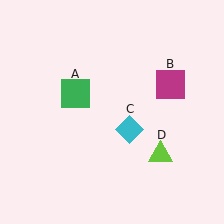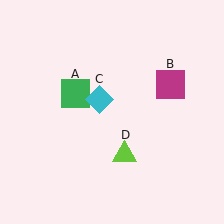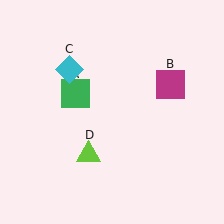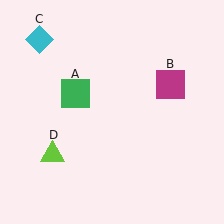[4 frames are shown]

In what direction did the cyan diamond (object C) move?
The cyan diamond (object C) moved up and to the left.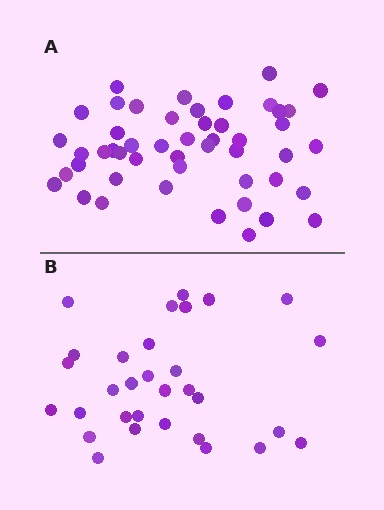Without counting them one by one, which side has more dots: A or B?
Region A (the top region) has more dots.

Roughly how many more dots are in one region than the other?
Region A has approximately 20 more dots than region B.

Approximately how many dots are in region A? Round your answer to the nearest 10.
About 50 dots. (The exact count is 49, which rounds to 50.)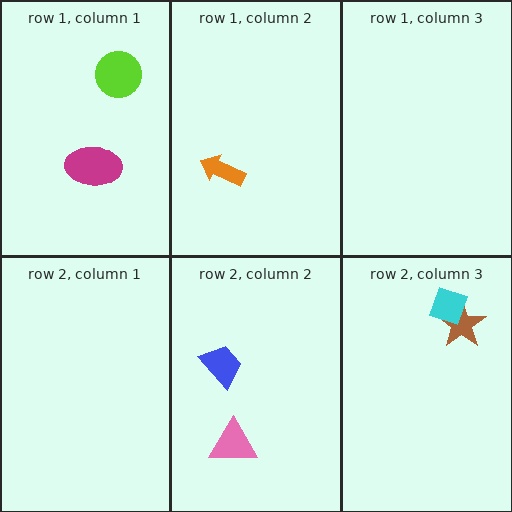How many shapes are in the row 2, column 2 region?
2.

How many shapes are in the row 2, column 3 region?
2.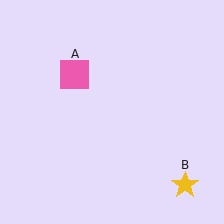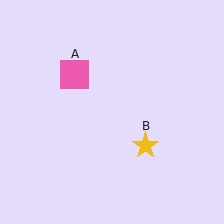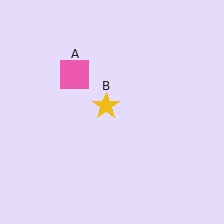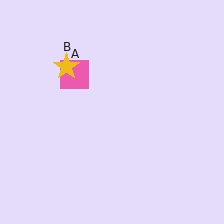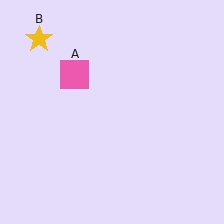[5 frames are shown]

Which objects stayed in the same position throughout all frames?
Pink square (object A) remained stationary.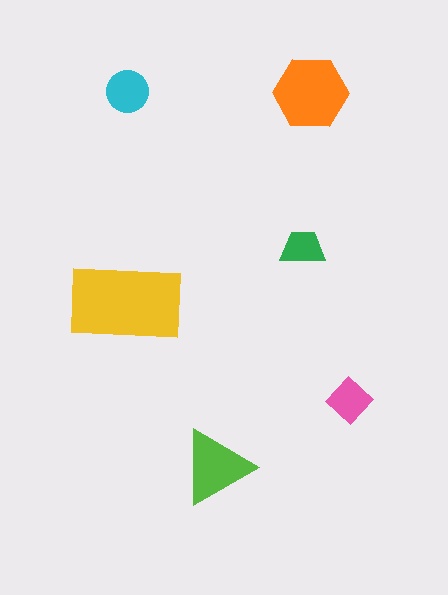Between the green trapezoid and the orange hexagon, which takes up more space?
The orange hexagon.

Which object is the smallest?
The green trapezoid.